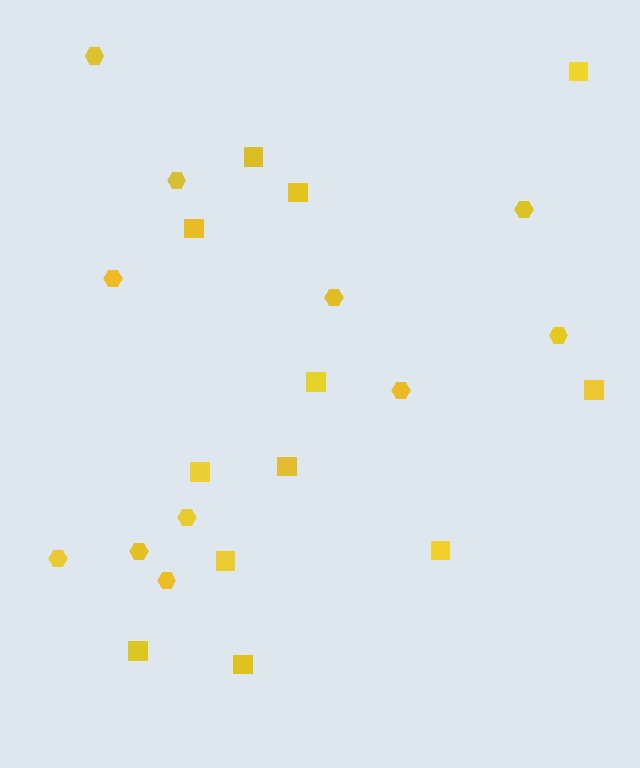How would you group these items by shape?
There are 2 groups: one group of squares (12) and one group of hexagons (11).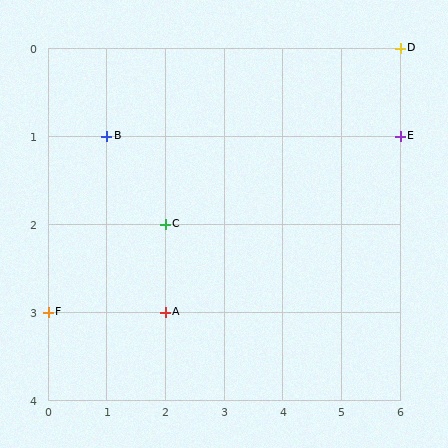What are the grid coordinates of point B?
Point B is at grid coordinates (1, 1).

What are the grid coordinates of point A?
Point A is at grid coordinates (2, 3).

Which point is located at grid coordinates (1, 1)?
Point B is at (1, 1).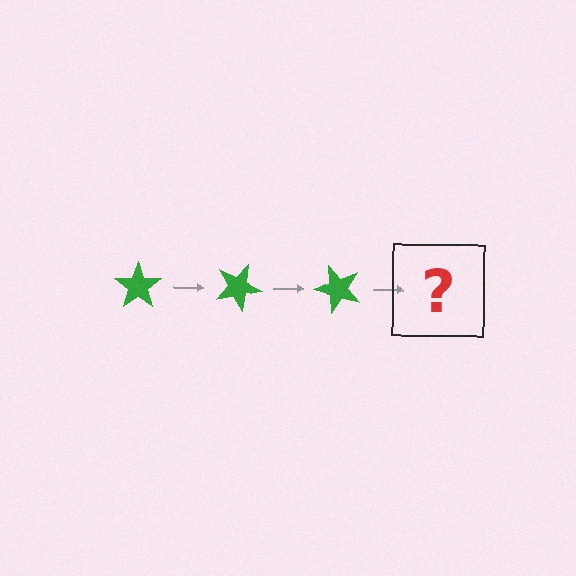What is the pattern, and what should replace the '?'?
The pattern is that the star rotates 25 degrees each step. The '?' should be a green star rotated 75 degrees.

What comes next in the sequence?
The next element should be a green star rotated 75 degrees.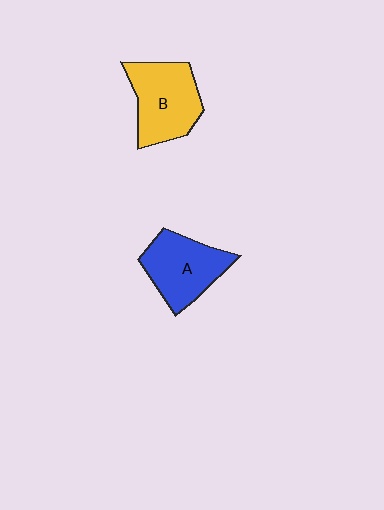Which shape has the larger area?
Shape B (yellow).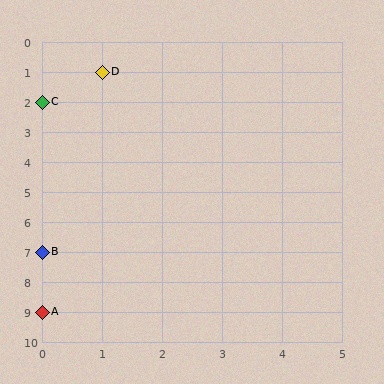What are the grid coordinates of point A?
Point A is at grid coordinates (0, 9).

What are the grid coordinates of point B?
Point B is at grid coordinates (0, 7).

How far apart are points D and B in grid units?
Points D and B are 1 column and 6 rows apart (about 6.1 grid units diagonally).